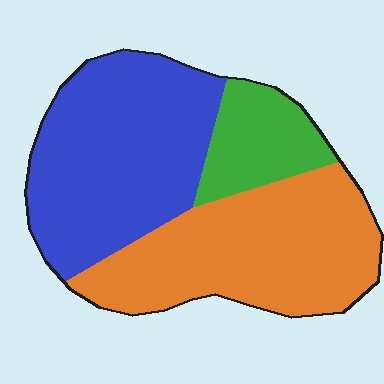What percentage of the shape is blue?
Blue covers 43% of the shape.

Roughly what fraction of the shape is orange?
Orange covers roughly 40% of the shape.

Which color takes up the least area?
Green, at roughly 15%.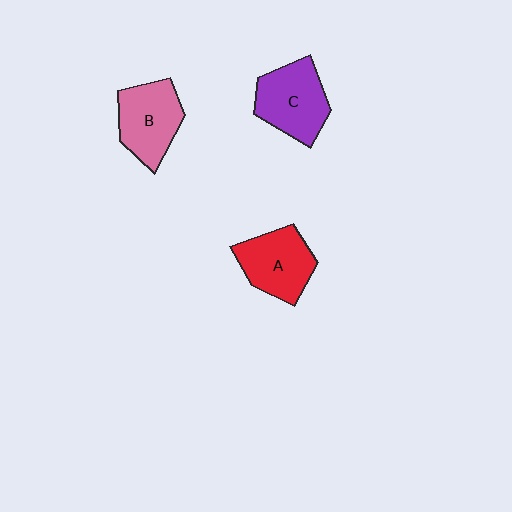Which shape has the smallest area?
Shape A (red).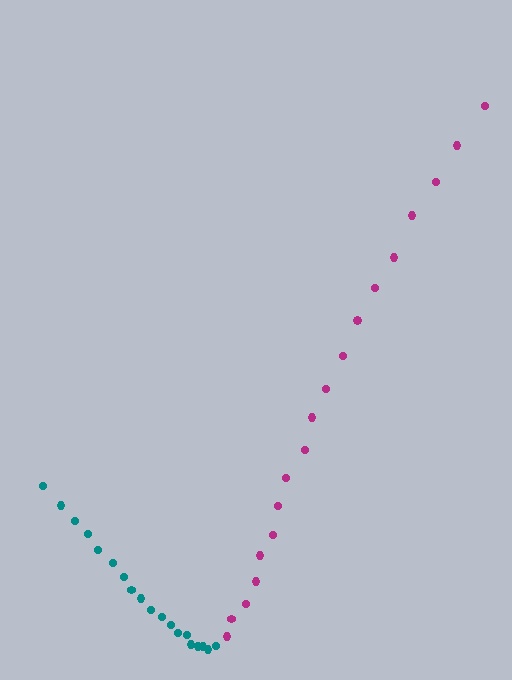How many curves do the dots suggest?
There are 2 distinct paths.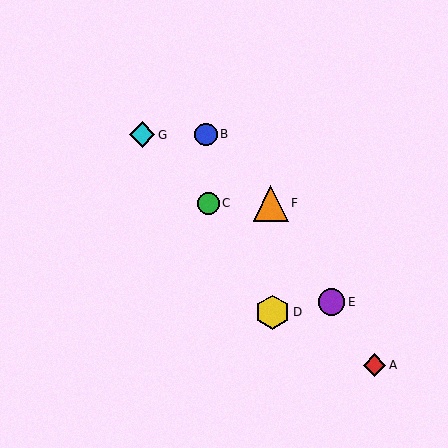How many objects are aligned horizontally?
2 objects (C, F) are aligned horizontally.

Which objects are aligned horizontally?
Objects C, F are aligned horizontally.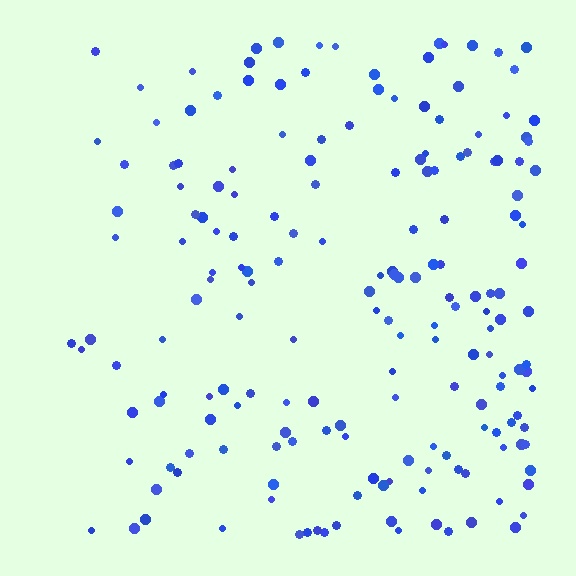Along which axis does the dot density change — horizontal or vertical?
Horizontal.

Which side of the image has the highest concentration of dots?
The right.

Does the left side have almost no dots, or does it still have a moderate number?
Still a moderate number, just noticeably fewer than the right.